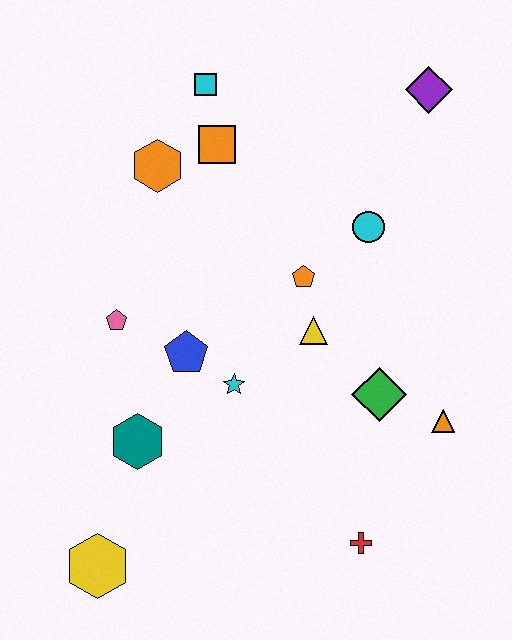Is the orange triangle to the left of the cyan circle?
No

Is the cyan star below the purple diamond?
Yes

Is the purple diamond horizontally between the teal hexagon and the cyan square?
No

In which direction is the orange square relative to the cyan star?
The orange square is above the cyan star.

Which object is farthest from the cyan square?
The yellow hexagon is farthest from the cyan square.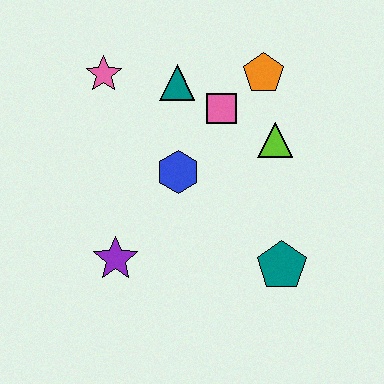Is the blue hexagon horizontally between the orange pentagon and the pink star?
Yes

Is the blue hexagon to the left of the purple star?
No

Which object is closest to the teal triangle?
The pink square is closest to the teal triangle.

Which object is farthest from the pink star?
The teal pentagon is farthest from the pink star.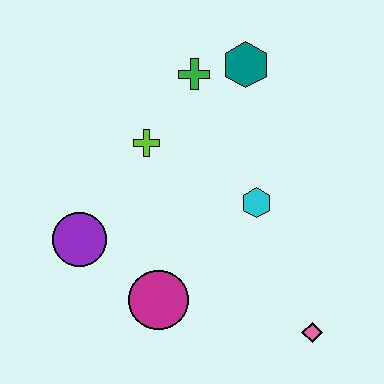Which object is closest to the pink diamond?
The cyan hexagon is closest to the pink diamond.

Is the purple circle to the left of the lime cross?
Yes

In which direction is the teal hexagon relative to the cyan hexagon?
The teal hexagon is above the cyan hexagon.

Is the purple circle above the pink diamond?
Yes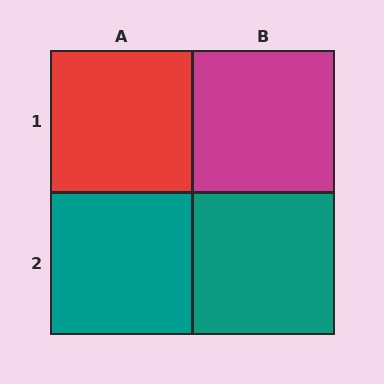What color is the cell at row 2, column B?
Teal.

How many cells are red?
1 cell is red.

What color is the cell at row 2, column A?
Teal.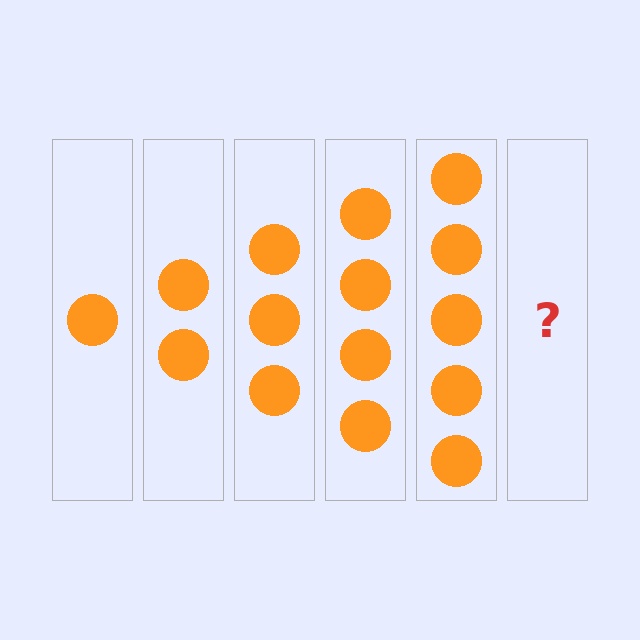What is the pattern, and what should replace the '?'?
The pattern is that each step adds one more circle. The '?' should be 6 circles.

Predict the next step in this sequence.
The next step is 6 circles.